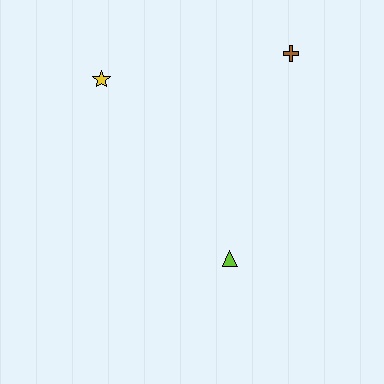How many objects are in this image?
There are 3 objects.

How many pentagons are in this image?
There are no pentagons.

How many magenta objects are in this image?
There are no magenta objects.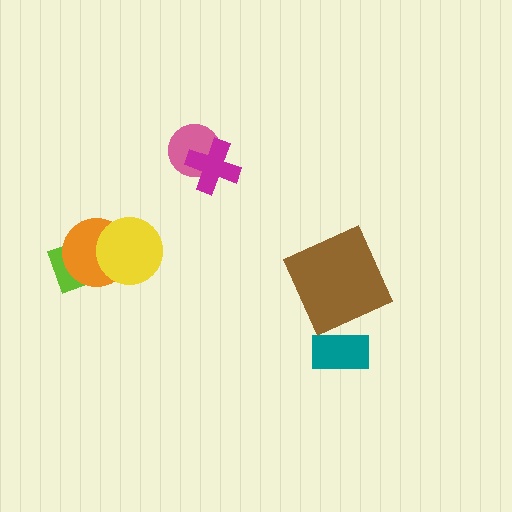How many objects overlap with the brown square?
0 objects overlap with the brown square.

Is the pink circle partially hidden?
Yes, it is partially covered by another shape.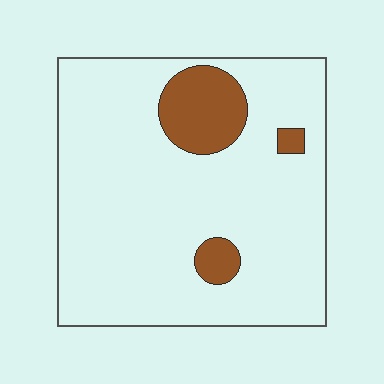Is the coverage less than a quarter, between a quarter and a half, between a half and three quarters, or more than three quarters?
Less than a quarter.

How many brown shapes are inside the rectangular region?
3.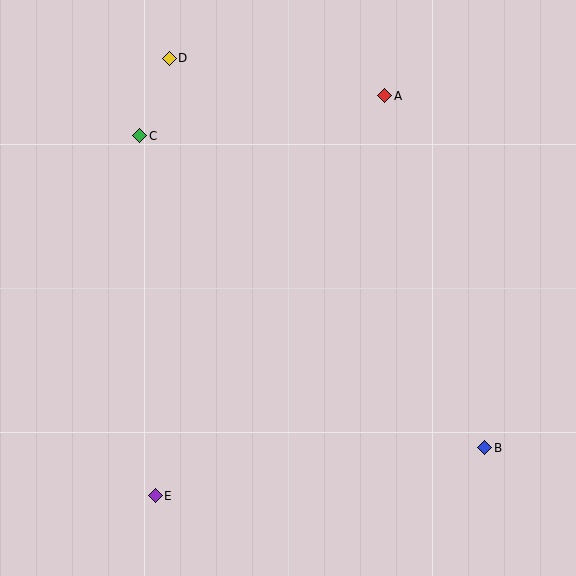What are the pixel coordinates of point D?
Point D is at (169, 58).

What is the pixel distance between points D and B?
The distance between D and B is 501 pixels.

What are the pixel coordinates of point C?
Point C is at (140, 136).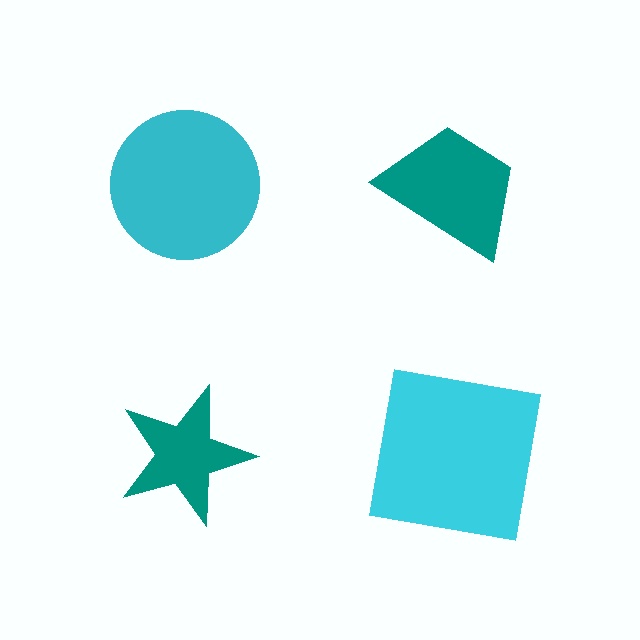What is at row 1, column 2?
A teal trapezoid.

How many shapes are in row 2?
2 shapes.